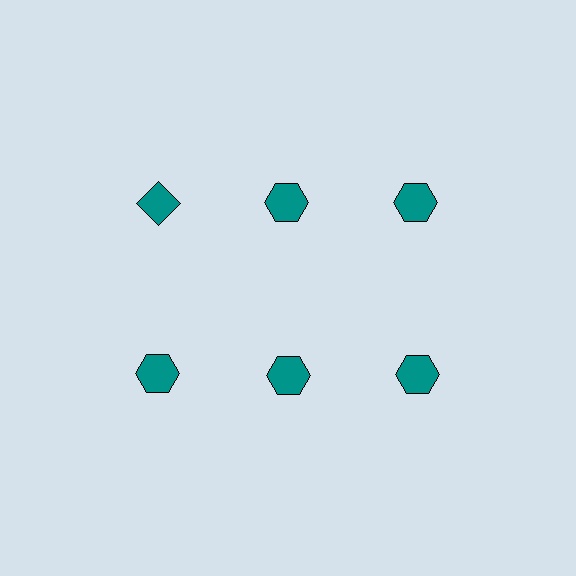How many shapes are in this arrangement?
There are 6 shapes arranged in a grid pattern.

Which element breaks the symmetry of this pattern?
The teal diamond in the top row, leftmost column breaks the symmetry. All other shapes are teal hexagons.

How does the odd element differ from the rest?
It has a different shape: diamond instead of hexagon.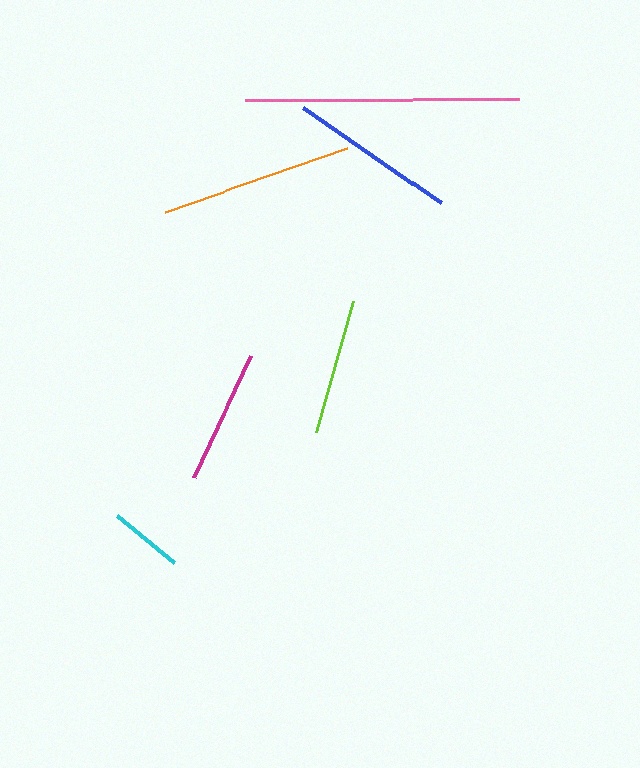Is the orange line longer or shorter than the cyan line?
The orange line is longer than the cyan line.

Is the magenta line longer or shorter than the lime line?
The lime line is longer than the magenta line.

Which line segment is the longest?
The pink line is the longest at approximately 274 pixels.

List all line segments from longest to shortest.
From longest to shortest: pink, orange, blue, lime, magenta, cyan.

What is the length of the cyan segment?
The cyan segment is approximately 74 pixels long.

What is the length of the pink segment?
The pink segment is approximately 274 pixels long.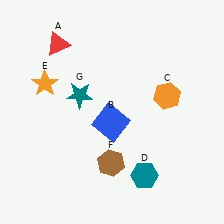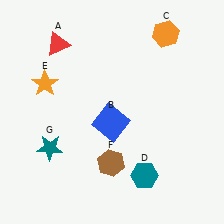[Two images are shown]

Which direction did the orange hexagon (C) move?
The orange hexagon (C) moved up.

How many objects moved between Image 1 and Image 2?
2 objects moved between the two images.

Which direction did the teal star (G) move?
The teal star (G) moved down.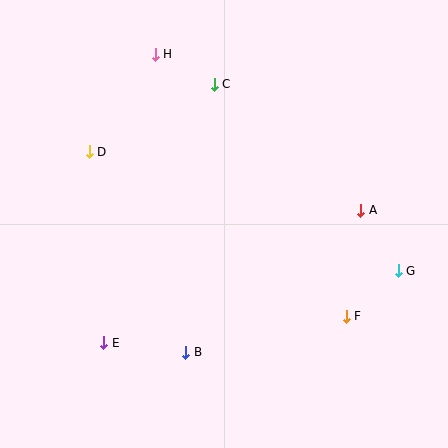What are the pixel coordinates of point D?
Point D is at (89, 152).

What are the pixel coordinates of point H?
Point H is at (155, 54).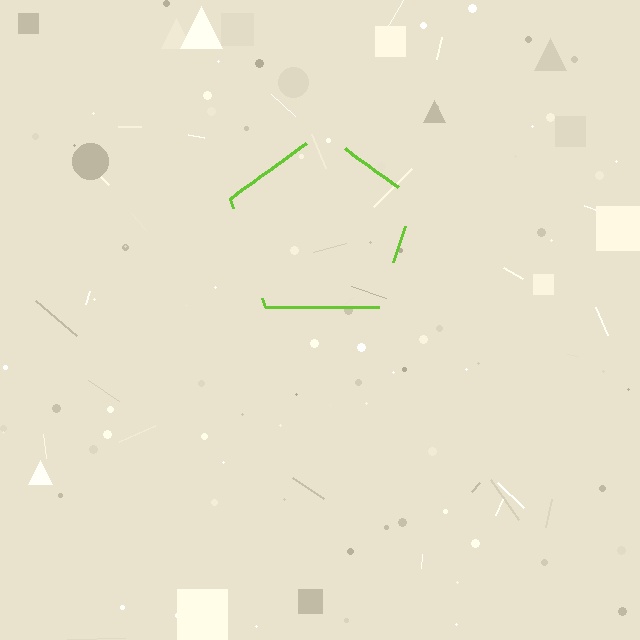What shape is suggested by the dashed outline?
The dashed outline suggests a pentagon.